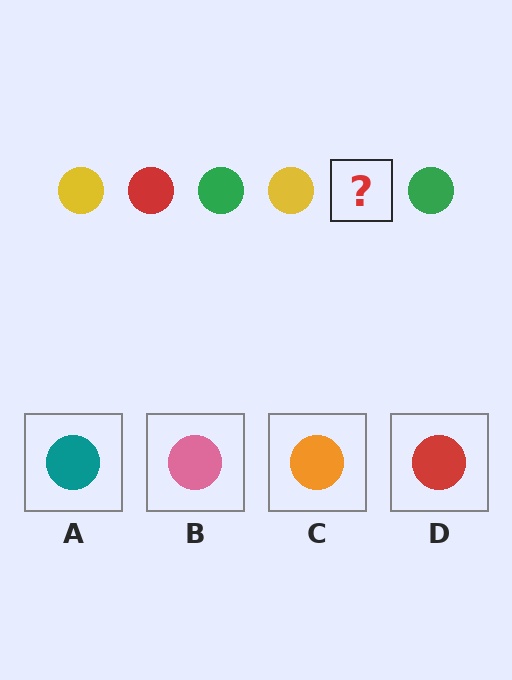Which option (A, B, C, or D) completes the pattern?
D.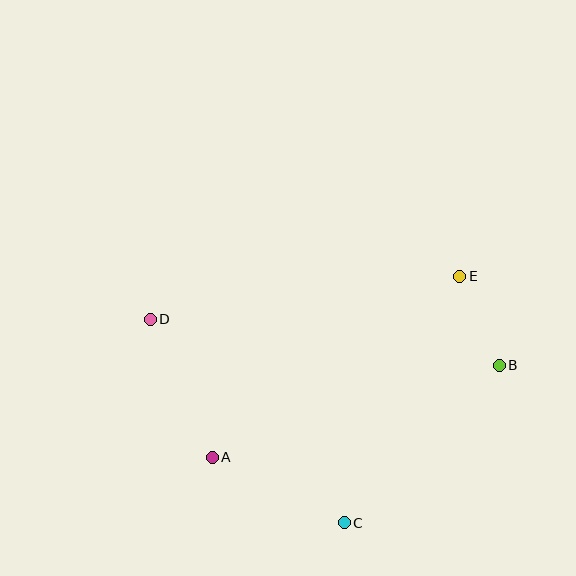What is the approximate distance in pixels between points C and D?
The distance between C and D is approximately 281 pixels.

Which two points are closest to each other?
Points B and E are closest to each other.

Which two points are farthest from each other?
Points B and D are farthest from each other.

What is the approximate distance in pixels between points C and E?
The distance between C and E is approximately 272 pixels.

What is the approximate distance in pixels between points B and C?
The distance between B and C is approximately 221 pixels.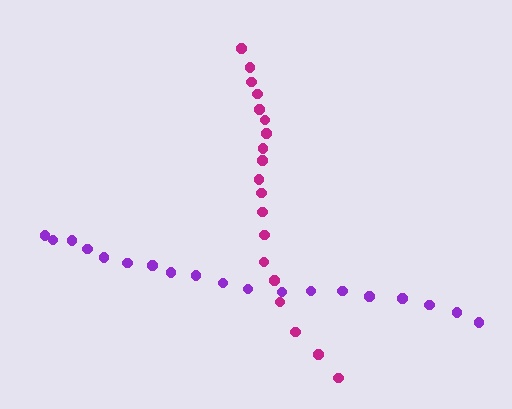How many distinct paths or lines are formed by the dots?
There are 2 distinct paths.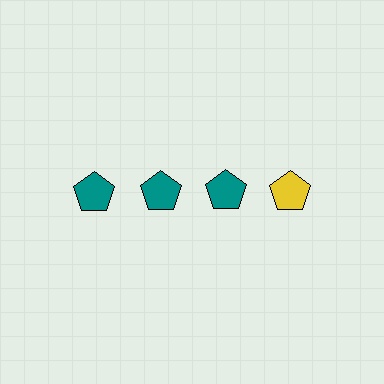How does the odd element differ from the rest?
It has a different color: yellow instead of teal.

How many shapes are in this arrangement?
There are 4 shapes arranged in a grid pattern.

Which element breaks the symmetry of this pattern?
The yellow pentagon in the top row, second from right column breaks the symmetry. All other shapes are teal pentagons.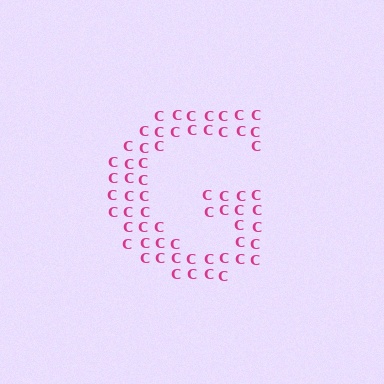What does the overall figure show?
The overall figure shows the letter G.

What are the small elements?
The small elements are letter C's.